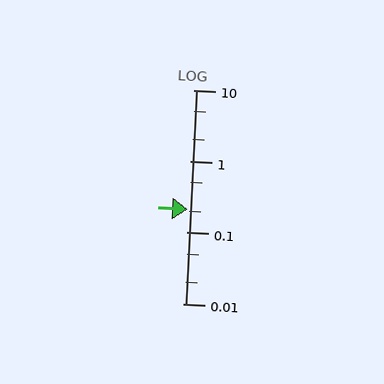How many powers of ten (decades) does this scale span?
The scale spans 3 decades, from 0.01 to 10.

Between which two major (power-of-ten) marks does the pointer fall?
The pointer is between 0.1 and 1.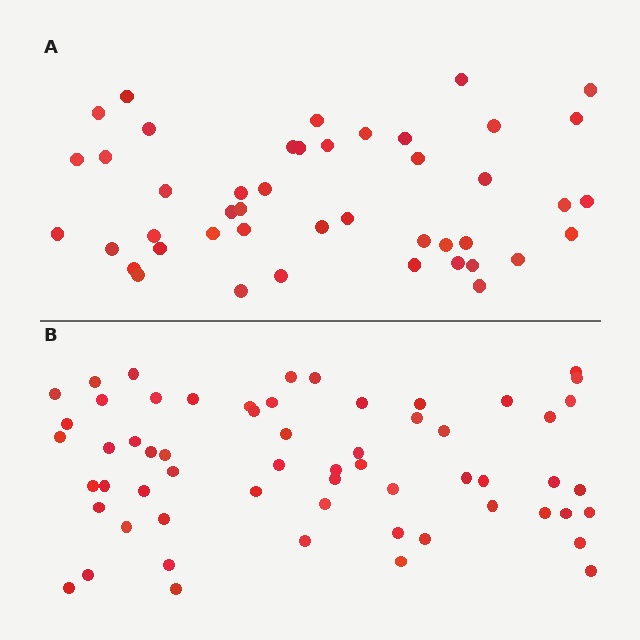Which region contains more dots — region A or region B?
Region B (the bottom region) has more dots.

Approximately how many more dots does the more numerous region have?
Region B has approximately 15 more dots than region A.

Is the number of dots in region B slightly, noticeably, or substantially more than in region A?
Region B has noticeably more, but not dramatically so. The ratio is roughly 1.3 to 1.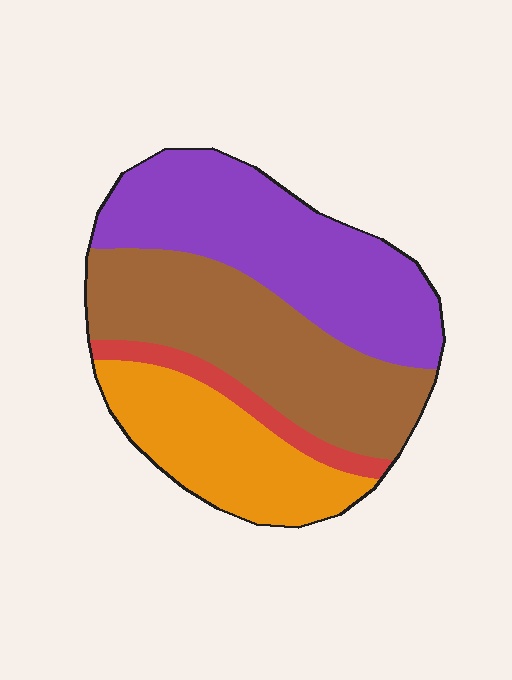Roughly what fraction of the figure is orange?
Orange covers 23% of the figure.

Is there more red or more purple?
Purple.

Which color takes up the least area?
Red, at roughly 5%.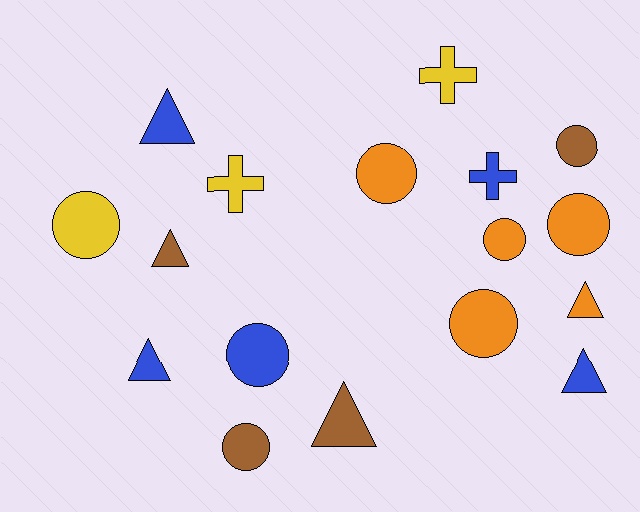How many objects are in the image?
There are 17 objects.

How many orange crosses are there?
There are no orange crosses.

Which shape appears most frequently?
Circle, with 8 objects.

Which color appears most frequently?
Blue, with 5 objects.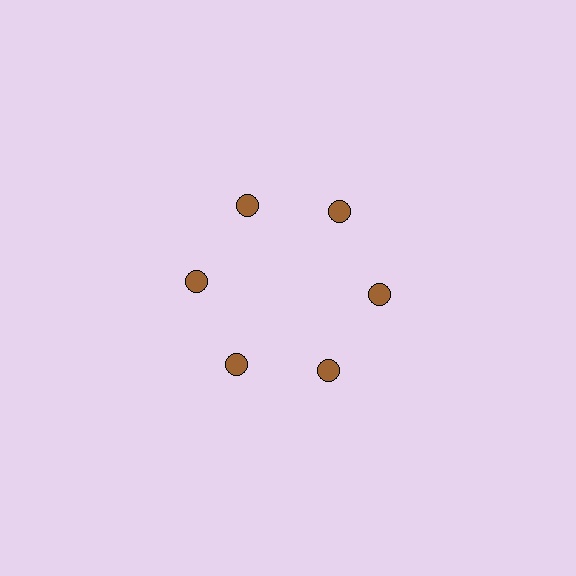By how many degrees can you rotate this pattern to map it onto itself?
The pattern maps onto itself every 60 degrees of rotation.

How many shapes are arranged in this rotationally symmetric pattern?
There are 6 shapes, arranged in 6 groups of 1.